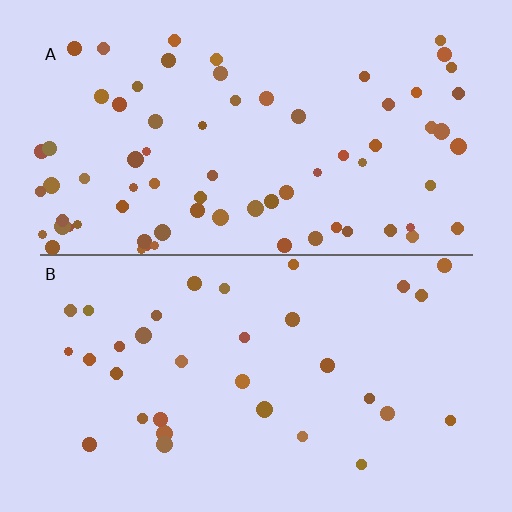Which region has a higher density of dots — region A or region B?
A (the top).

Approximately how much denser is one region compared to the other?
Approximately 2.2× — region A over region B.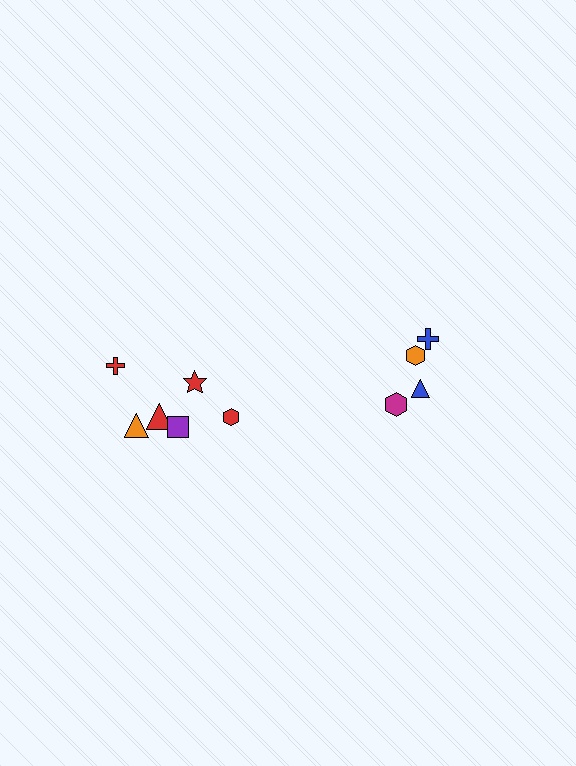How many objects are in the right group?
There are 4 objects.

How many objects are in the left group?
There are 6 objects.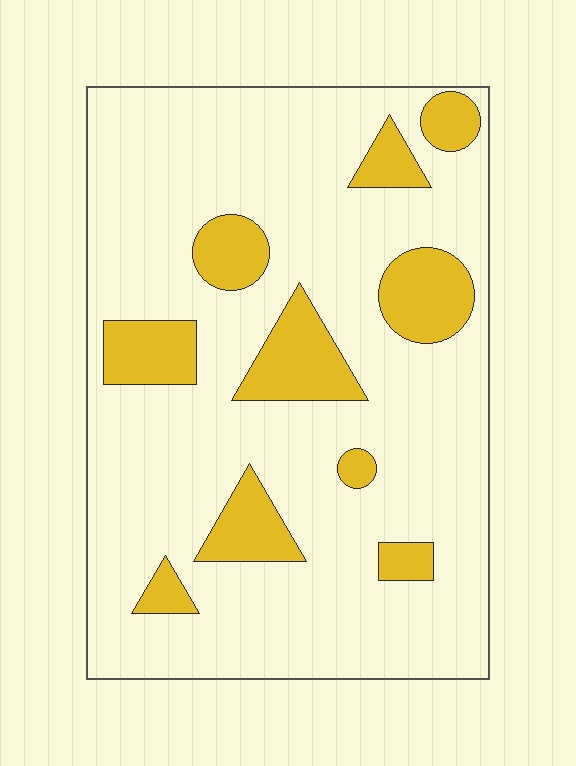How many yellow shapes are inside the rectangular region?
10.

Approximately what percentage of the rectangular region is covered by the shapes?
Approximately 20%.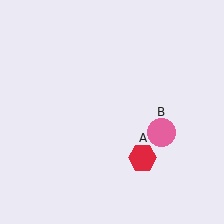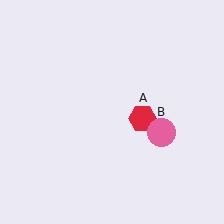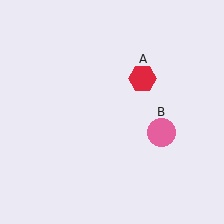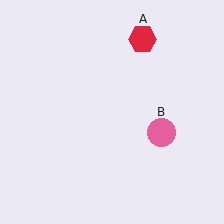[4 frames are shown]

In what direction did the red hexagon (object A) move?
The red hexagon (object A) moved up.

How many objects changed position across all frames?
1 object changed position: red hexagon (object A).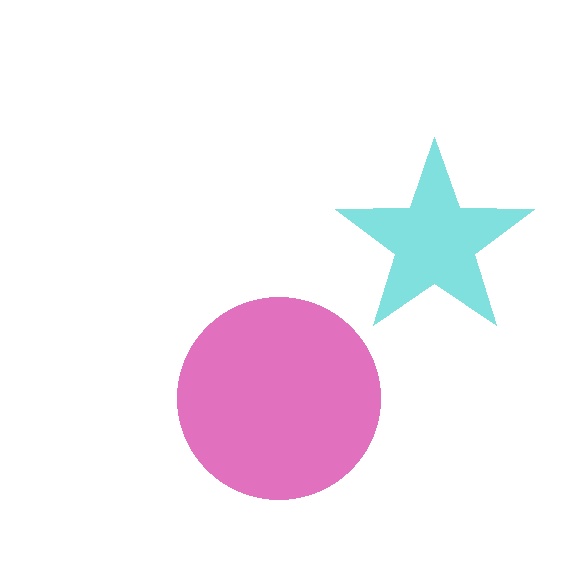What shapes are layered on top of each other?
The layered shapes are: a cyan star, a magenta circle.